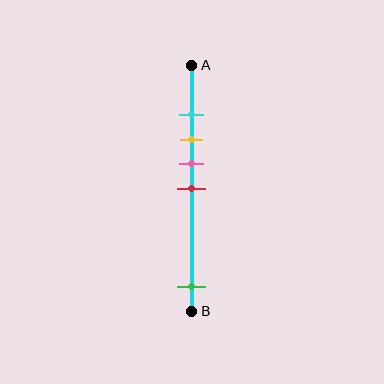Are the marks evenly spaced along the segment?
No, the marks are not evenly spaced.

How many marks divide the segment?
There are 5 marks dividing the segment.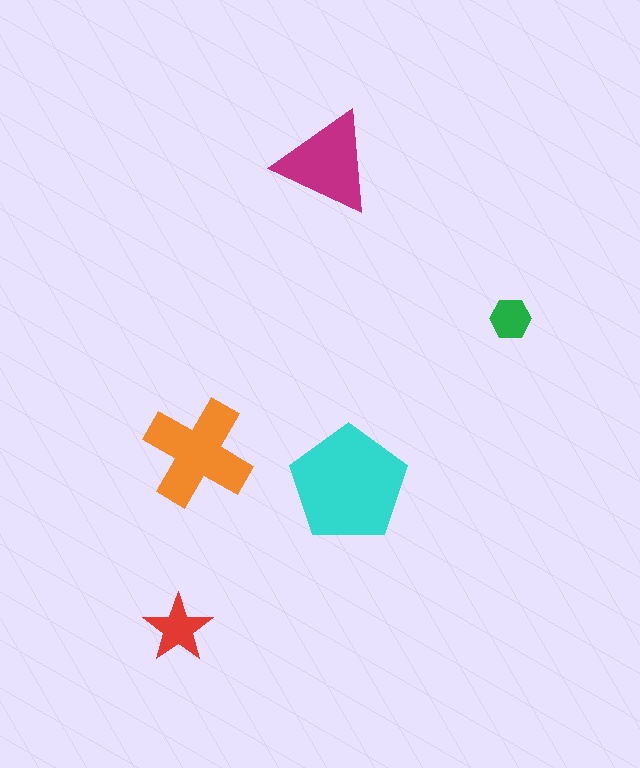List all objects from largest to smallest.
The cyan pentagon, the orange cross, the magenta triangle, the red star, the green hexagon.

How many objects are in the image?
There are 5 objects in the image.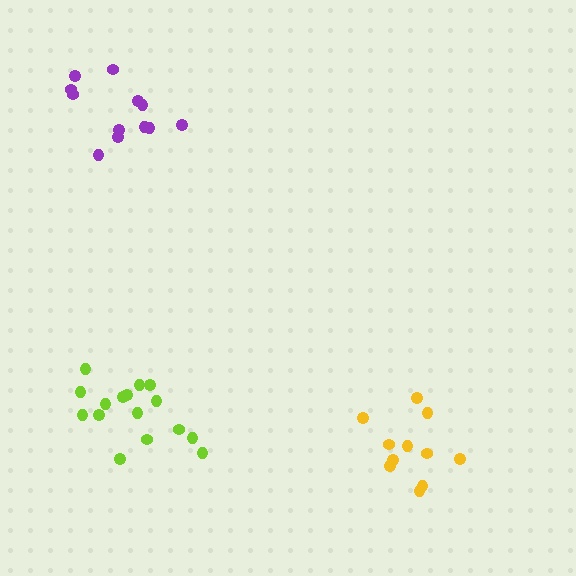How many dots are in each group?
Group 1: 11 dots, Group 2: 12 dots, Group 3: 16 dots (39 total).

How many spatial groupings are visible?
There are 3 spatial groupings.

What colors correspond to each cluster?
The clusters are colored: yellow, purple, lime.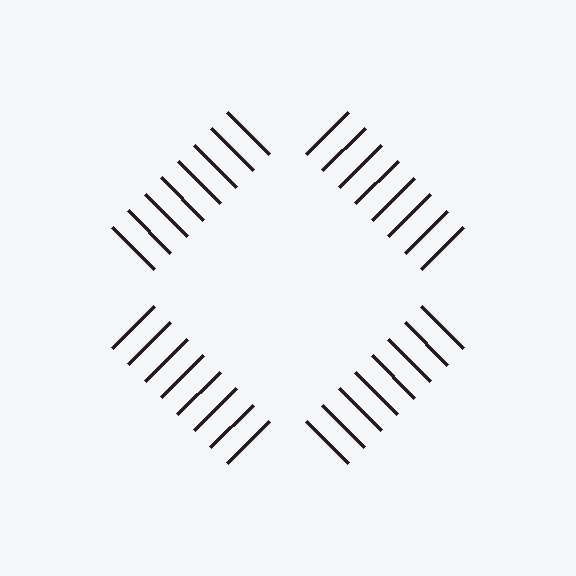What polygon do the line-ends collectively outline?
An illusory square — the line segments terminate on its edges but no continuous stroke is drawn.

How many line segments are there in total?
32 — 8 along each of the 4 edges.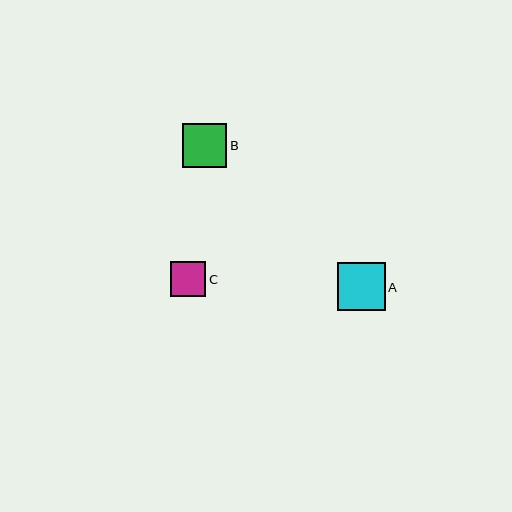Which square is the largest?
Square A is the largest with a size of approximately 48 pixels.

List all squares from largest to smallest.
From largest to smallest: A, B, C.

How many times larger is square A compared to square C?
Square A is approximately 1.4 times the size of square C.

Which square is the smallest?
Square C is the smallest with a size of approximately 35 pixels.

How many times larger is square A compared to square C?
Square A is approximately 1.4 times the size of square C.